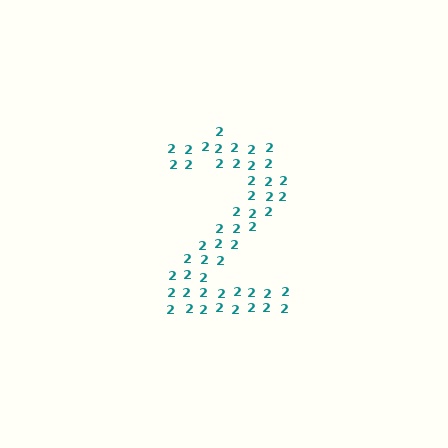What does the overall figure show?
The overall figure shows the digit 2.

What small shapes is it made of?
It is made of small digit 2's.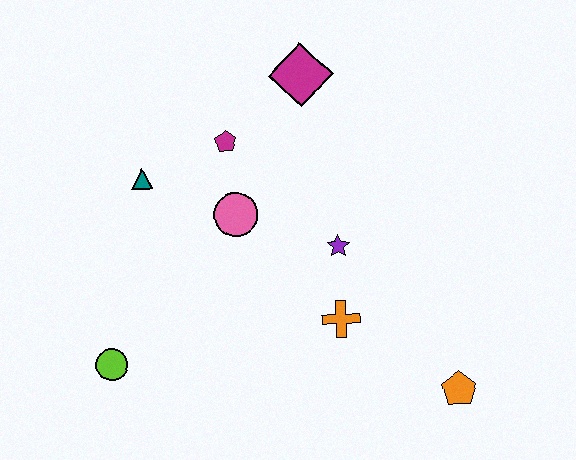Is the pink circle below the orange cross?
No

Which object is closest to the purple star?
The orange cross is closest to the purple star.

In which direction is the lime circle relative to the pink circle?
The lime circle is below the pink circle.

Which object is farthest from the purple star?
The lime circle is farthest from the purple star.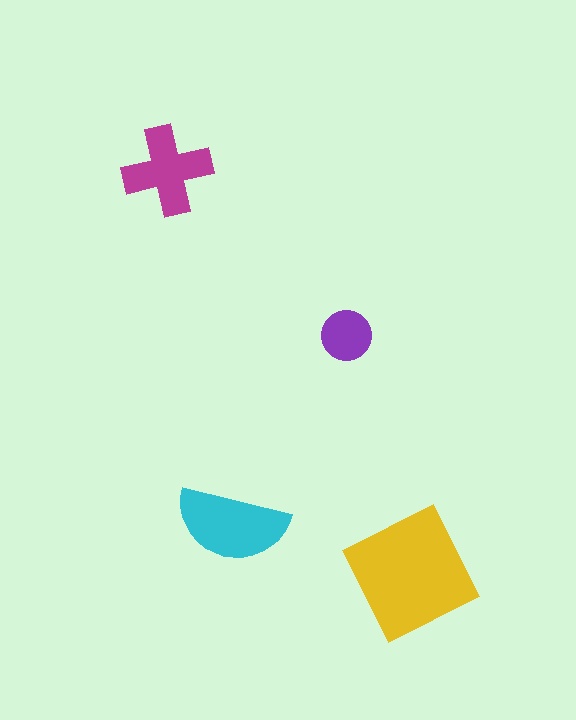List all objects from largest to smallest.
The yellow square, the cyan semicircle, the magenta cross, the purple circle.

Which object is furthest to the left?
The magenta cross is leftmost.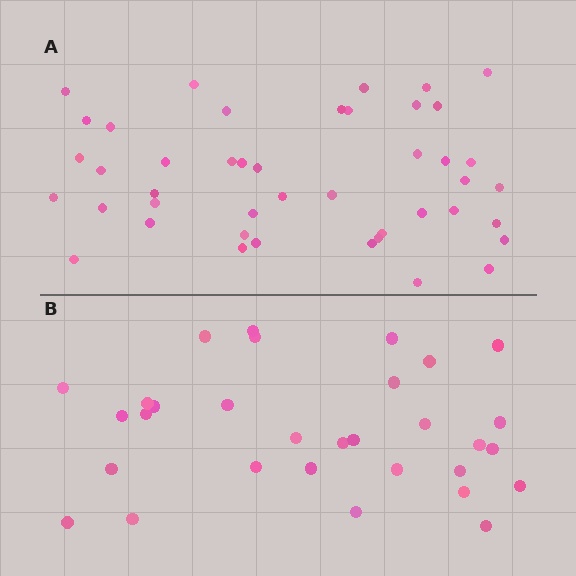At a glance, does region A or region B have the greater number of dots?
Region A (the top region) has more dots.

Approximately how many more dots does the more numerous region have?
Region A has approximately 15 more dots than region B.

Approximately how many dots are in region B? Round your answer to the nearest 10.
About 30 dots. (The exact count is 31, which rounds to 30.)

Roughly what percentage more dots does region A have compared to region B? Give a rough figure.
About 40% more.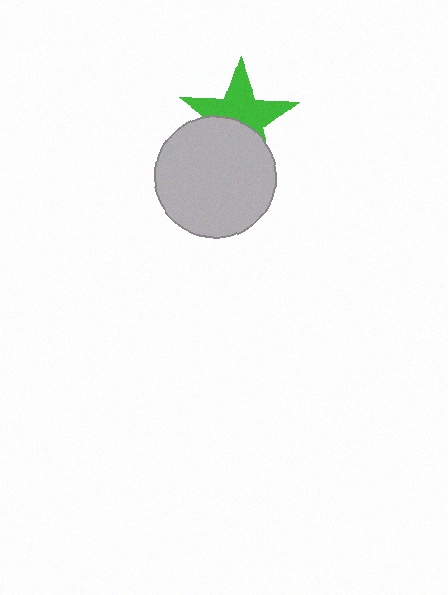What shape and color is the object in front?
The object in front is a light gray circle.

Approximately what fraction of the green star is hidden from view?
Roughly 43% of the green star is hidden behind the light gray circle.